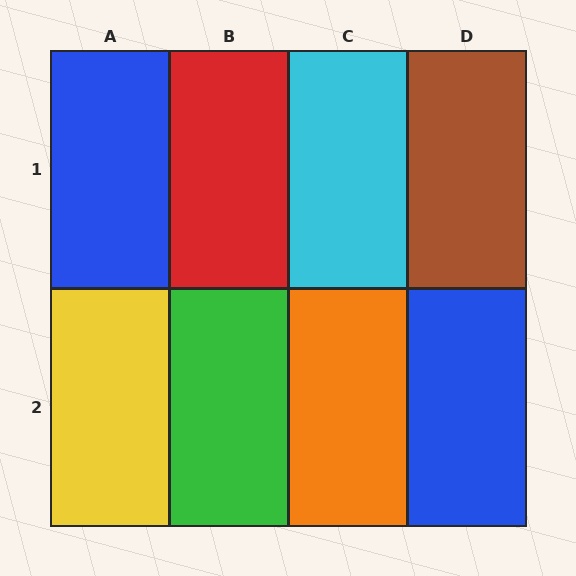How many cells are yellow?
1 cell is yellow.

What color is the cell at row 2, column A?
Yellow.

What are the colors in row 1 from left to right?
Blue, red, cyan, brown.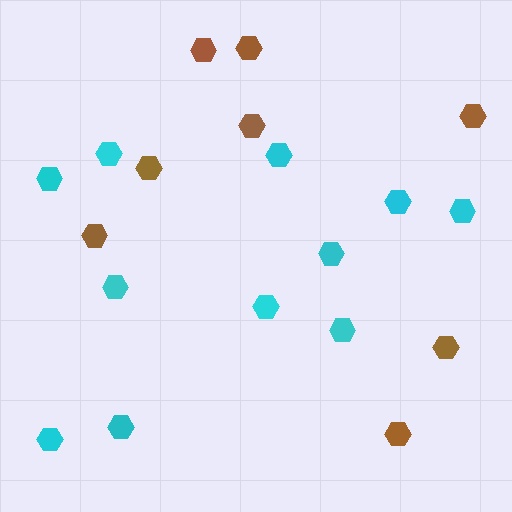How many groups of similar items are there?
There are 2 groups: one group of cyan hexagons (11) and one group of brown hexagons (8).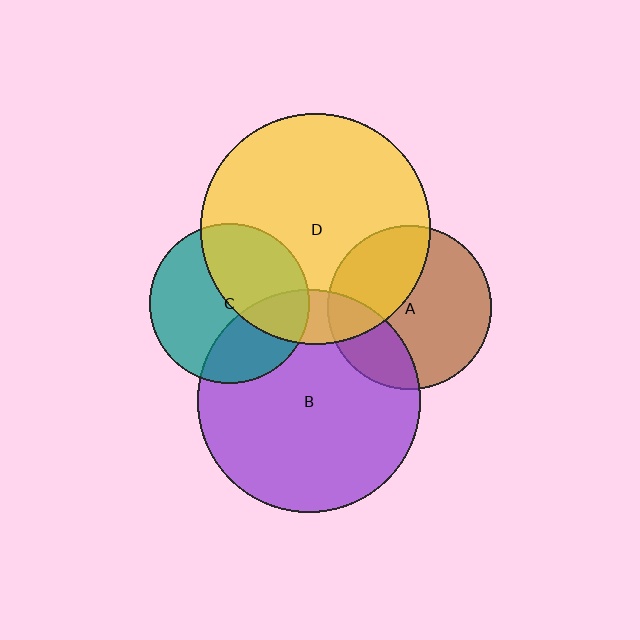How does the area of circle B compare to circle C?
Approximately 2.0 times.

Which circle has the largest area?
Circle D (yellow).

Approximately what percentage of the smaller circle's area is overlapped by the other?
Approximately 25%.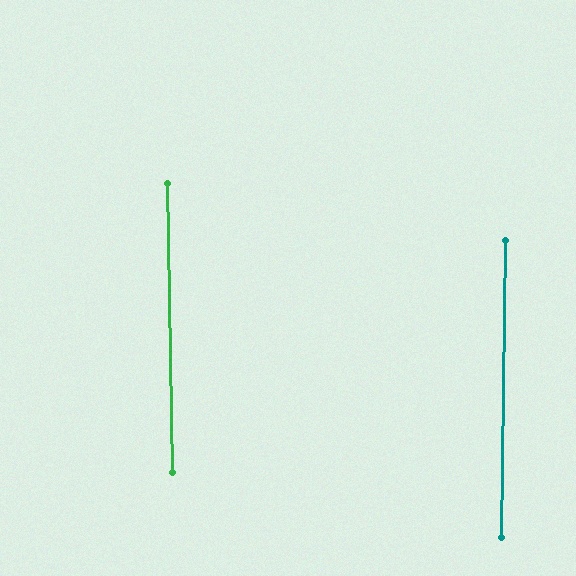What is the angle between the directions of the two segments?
Approximately 2 degrees.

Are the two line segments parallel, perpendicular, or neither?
Parallel — their directions differ by only 1.8°.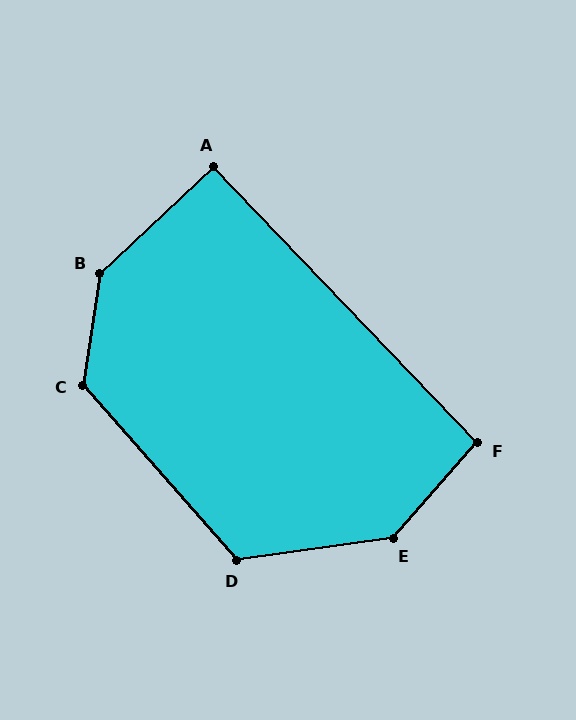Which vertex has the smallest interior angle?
A, at approximately 91 degrees.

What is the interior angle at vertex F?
Approximately 95 degrees (approximately right).